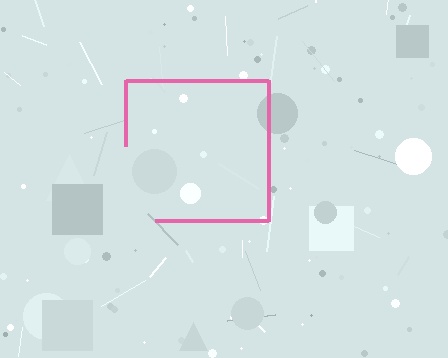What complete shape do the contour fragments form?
The contour fragments form a square.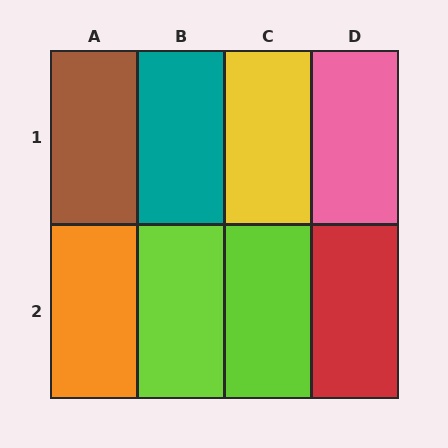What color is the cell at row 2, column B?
Lime.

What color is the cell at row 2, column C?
Lime.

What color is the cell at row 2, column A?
Orange.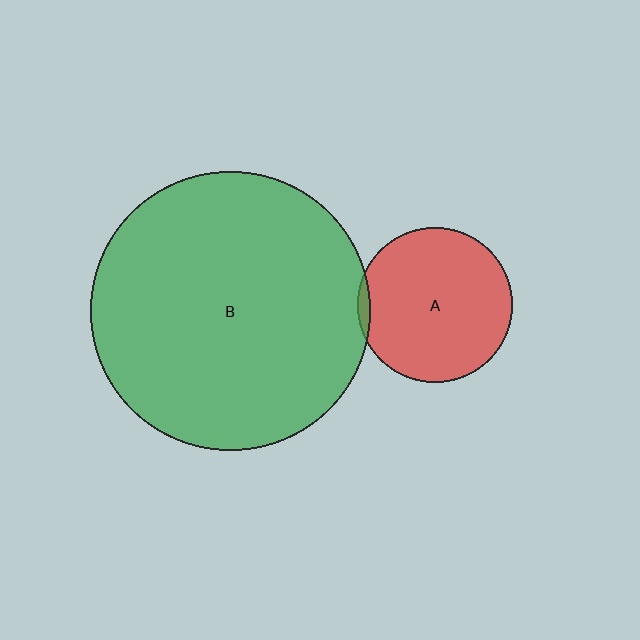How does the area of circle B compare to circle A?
Approximately 3.2 times.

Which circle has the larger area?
Circle B (green).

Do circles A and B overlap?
Yes.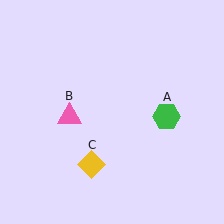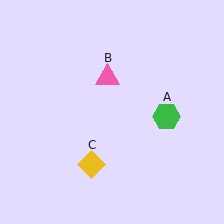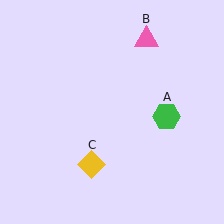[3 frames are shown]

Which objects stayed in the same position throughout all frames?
Green hexagon (object A) and yellow diamond (object C) remained stationary.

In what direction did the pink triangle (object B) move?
The pink triangle (object B) moved up and to the right.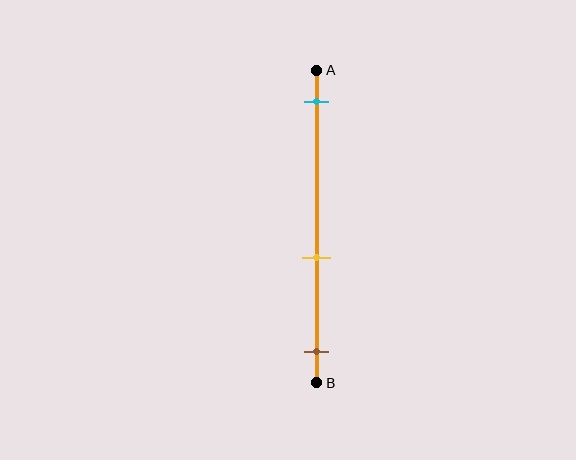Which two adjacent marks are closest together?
The yellow and brown marks are the closest adjacent pair.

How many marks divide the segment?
There are 3 marks dividing the segment.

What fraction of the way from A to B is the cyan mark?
The cyan mark is approximately 10% (0.1) of the way from A to B.